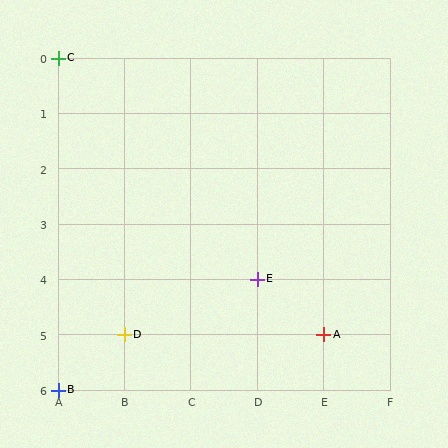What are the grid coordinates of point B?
Point B is at grid coordinates (A, 6).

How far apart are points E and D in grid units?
Points E and D are 2 columns and 1 row apart (about 2.2 grid units diagonally).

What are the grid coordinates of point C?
Point C is at grid coordinates (A, 0).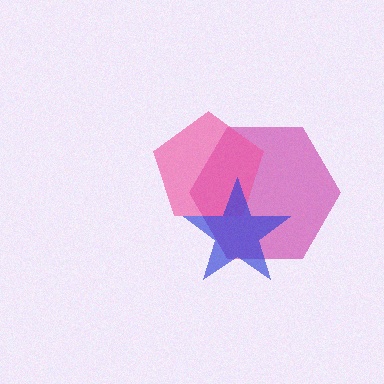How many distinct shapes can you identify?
There are 3 distinct shapes: a magenta hexagon, a pink pentagon, a blue star.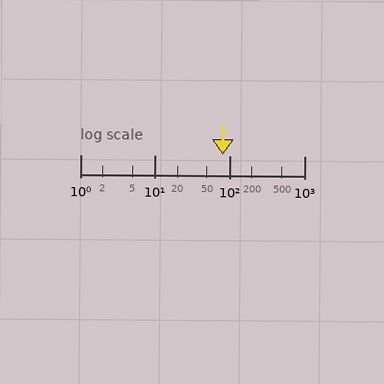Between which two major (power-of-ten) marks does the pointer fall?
The pointer is between 10 and 100.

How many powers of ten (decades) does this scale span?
The scale spans 3 decades, from 1 to 1000.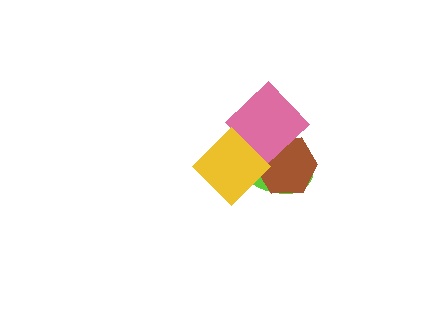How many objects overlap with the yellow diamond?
3 objects overlap with the yellow diamond.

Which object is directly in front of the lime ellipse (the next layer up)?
The brown hexagon is directly in front of the lime ellipse.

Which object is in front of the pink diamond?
The yellow diamond is in front of the pink diamond.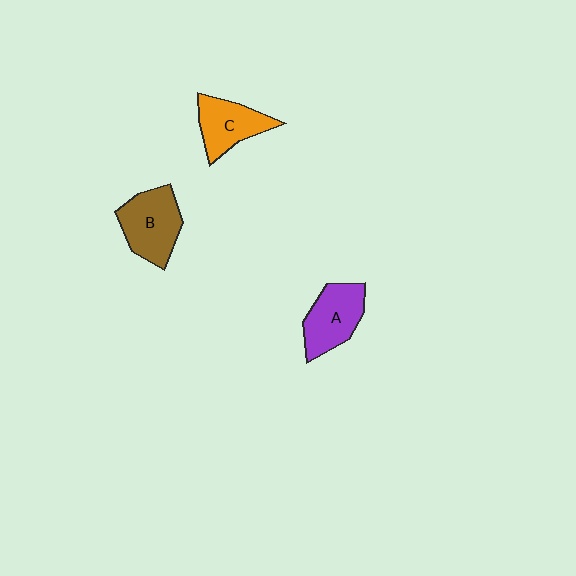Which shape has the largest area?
Shape B (brown).